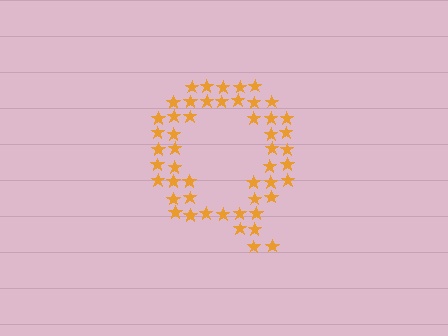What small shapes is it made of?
It is made of small stars.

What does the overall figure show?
The overall figure shows the letter Q.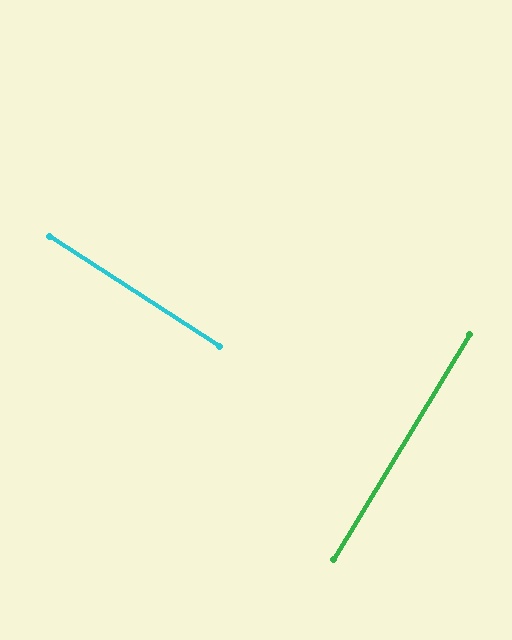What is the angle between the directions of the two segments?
Approximately 88 degrees.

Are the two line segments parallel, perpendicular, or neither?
Perpendicular — they meet at approximately 88°.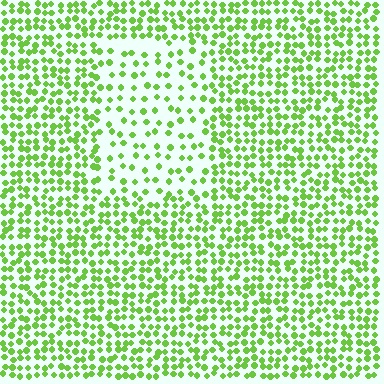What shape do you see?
I see a rectangle.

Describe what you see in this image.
The image contains small lime elements arranged at two different densities. A rectangle-shaped region is visible where the elements are less densely packed than the surrounding area.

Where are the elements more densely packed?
The elements are more densely packed outside the rectangle boundary.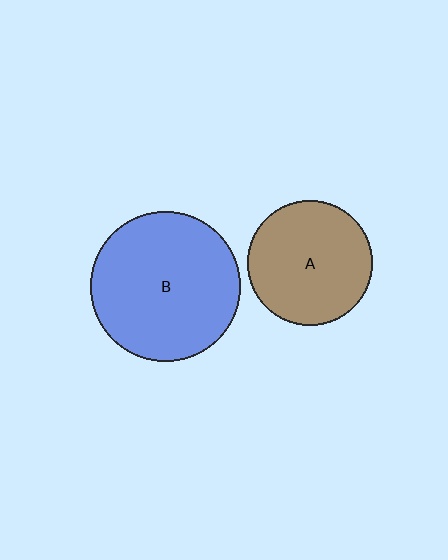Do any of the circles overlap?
No, none of the circles overlap.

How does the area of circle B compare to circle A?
Approximately 1.4 times.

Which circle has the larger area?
Circle B (blue).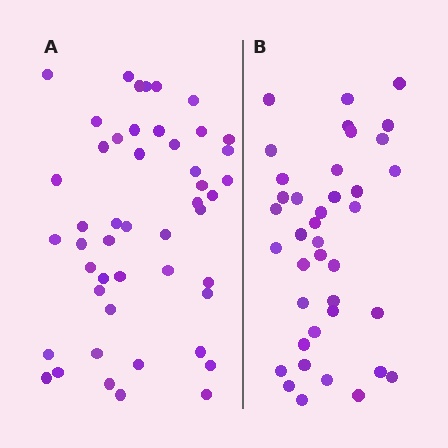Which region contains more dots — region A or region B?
Region A (the left region) has more dots.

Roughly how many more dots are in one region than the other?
Region A has roughly 8 or so more dots than region B.